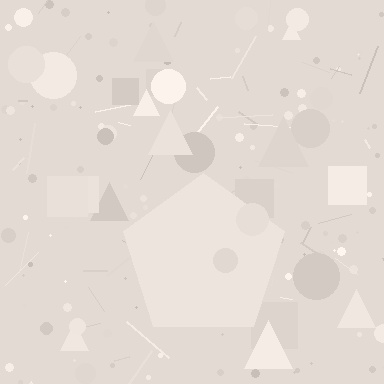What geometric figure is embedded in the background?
A pentagon is embedded in the background.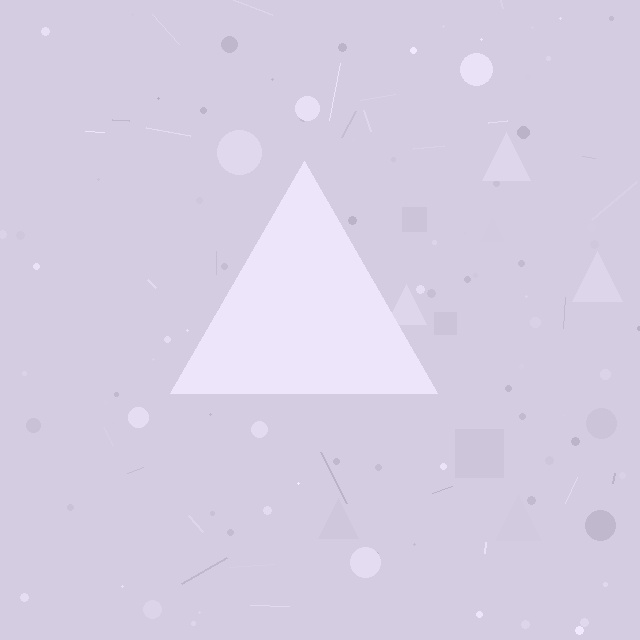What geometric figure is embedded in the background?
A triangle is embedded in the background.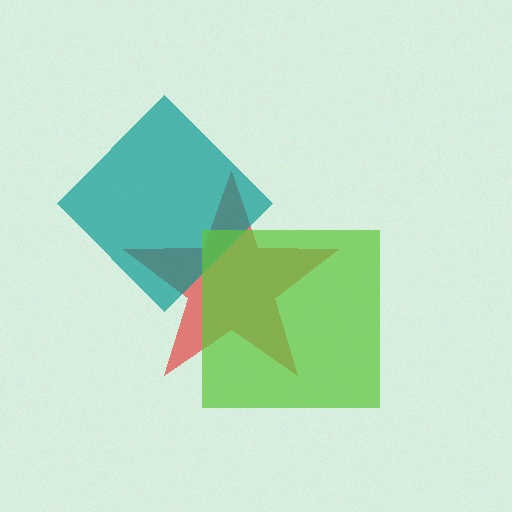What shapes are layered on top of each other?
The layered shapes are: a red star, a teal diamond, a lime square.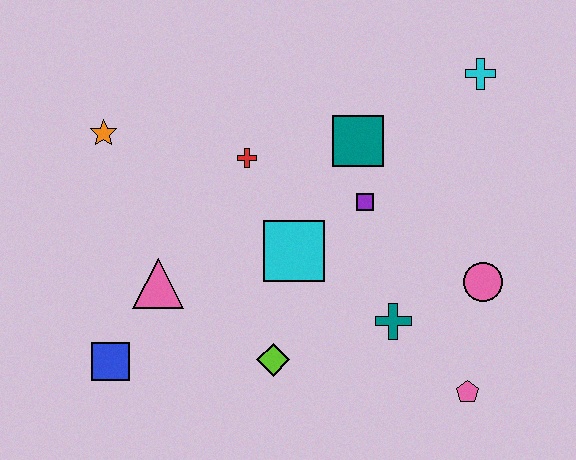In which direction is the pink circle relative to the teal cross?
The pink circle is to the right of the teal cross.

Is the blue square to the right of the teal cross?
No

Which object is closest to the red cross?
The cyan square is closest to the red cross.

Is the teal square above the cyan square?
Yes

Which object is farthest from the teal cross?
The orange star is farthest from the teal cross.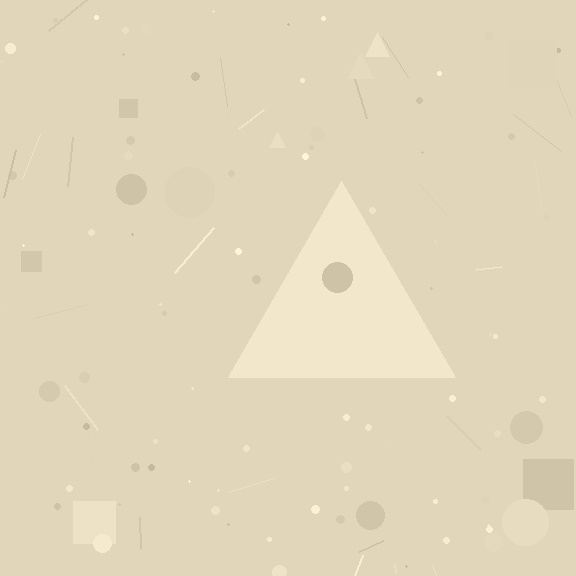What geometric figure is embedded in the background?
A triangle is embedded in the background.